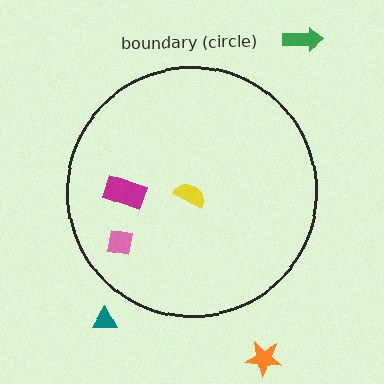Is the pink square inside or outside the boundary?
Inside.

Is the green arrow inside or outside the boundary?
Outside.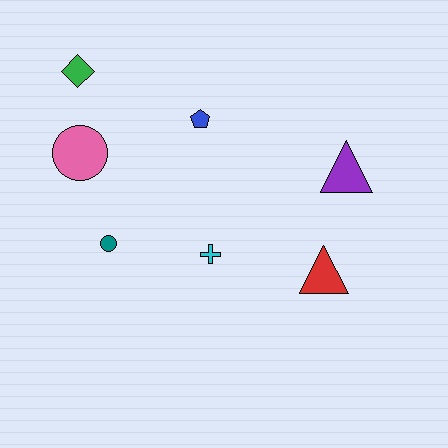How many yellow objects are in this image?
There are no yellow objects.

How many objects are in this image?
There are 7 objects.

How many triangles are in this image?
There are 2 triangles.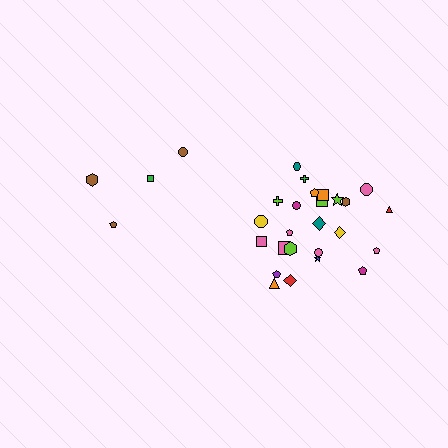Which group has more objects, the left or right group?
The right group.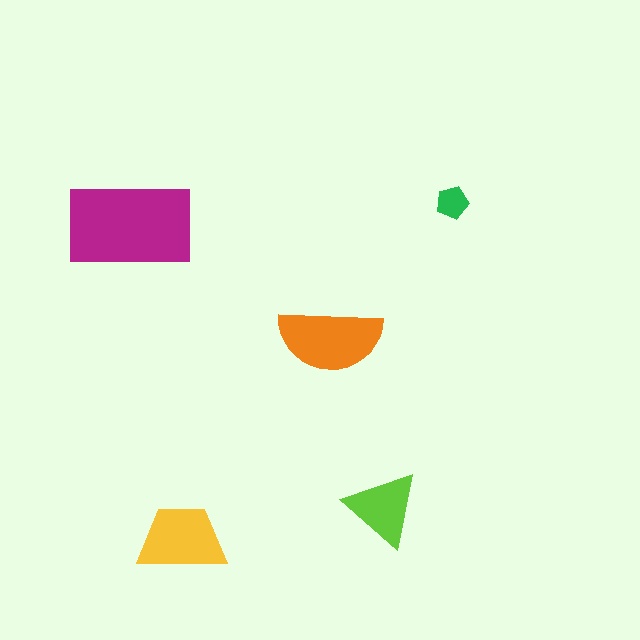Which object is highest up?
The green pentagon is topmost.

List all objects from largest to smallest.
The magenta rectangle, the orange semicircle, the yellow trapezoid, the lime triangle, the green pentagon.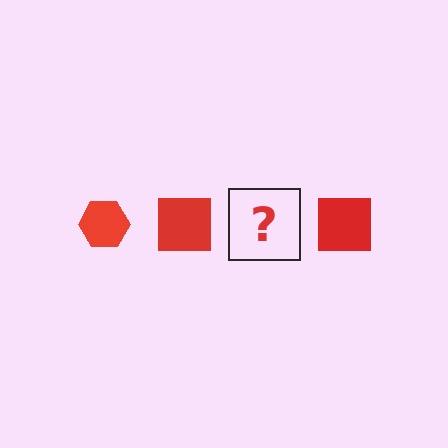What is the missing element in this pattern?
The missing element is a red hexagon.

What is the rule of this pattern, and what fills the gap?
The rule is that the pattern cycles through hexagon, square shapes in red. The gap should be filled with a red hexagon.